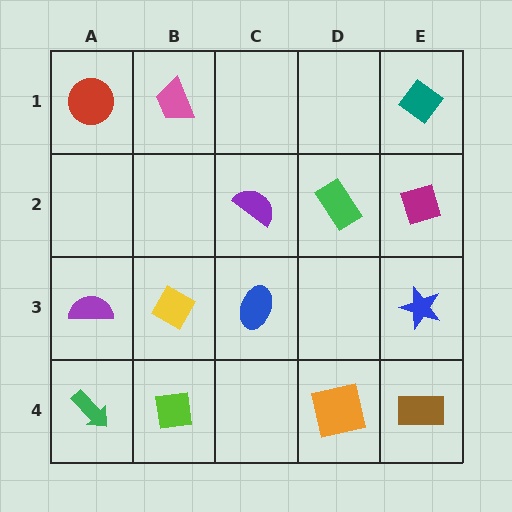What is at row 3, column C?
A blue ellipse.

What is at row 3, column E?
A blue star.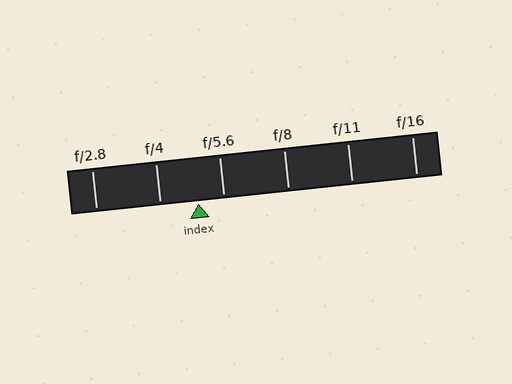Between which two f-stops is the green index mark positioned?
The index mark is between f/4 and f/5.6.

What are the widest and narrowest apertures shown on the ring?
The widest aperture shown is f/2.8 and the narrowest is f/16.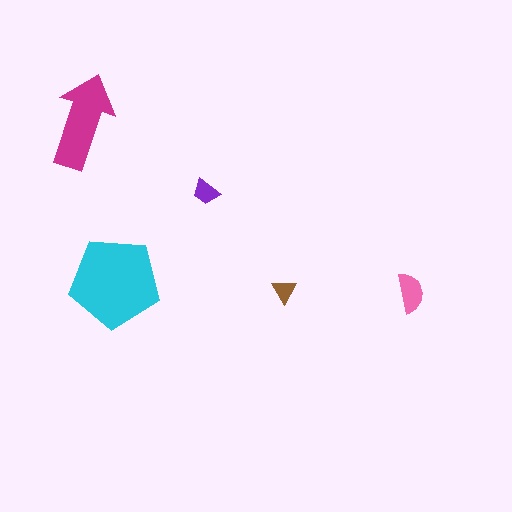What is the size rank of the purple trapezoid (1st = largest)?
4th.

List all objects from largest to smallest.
The cyan pentagon, the magenta arrow, the pink semicircle, the purple trapezoid, the brown triangle.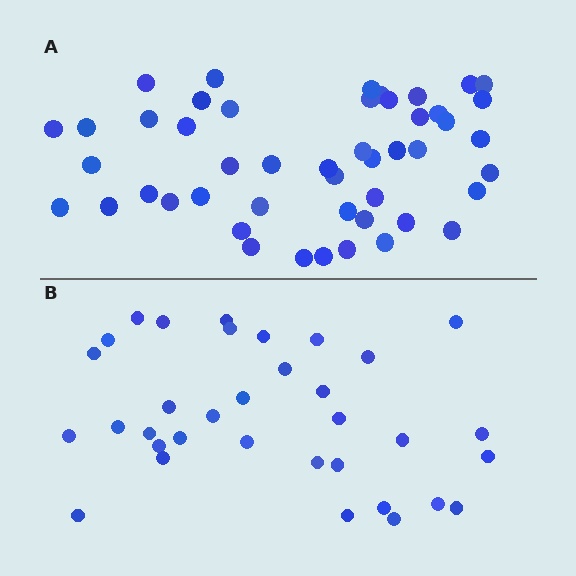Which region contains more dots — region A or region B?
Region A (the top region) has more dots.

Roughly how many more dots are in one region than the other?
Region A has approximately 15 more dots than region B.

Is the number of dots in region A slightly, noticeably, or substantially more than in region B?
Region A has noticeably more, but not dramatically so. The ratio is roughly 1.4 to 1.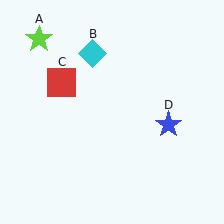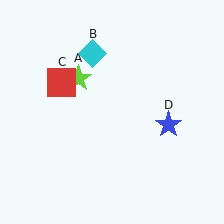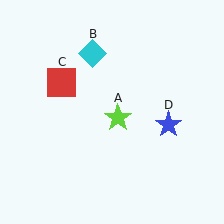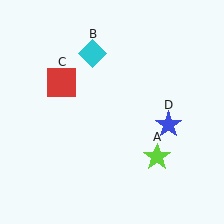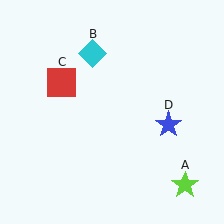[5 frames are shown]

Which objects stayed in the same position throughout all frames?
Cyan diamond (object B) and red square (object C) and blue star (object D) remained stationary.